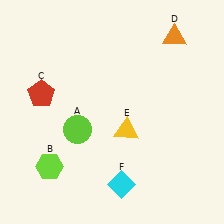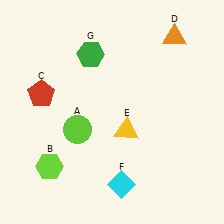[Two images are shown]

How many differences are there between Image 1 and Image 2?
There is 1 difference between the two images.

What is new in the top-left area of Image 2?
A green hexagon (G) was added in the top-left area of Image 2.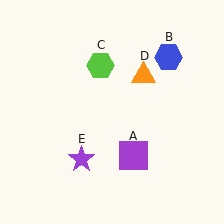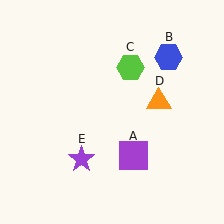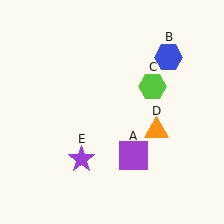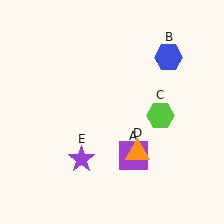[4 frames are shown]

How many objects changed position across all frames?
2 objects changed position: lime hexagon (object C), orange triangle (object D).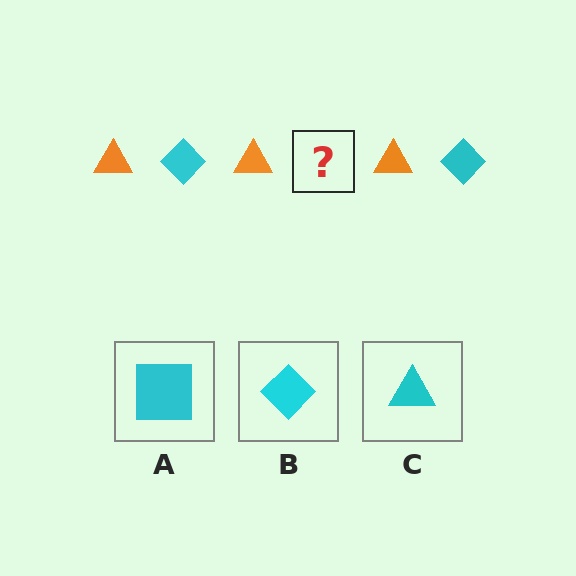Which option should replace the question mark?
Option B.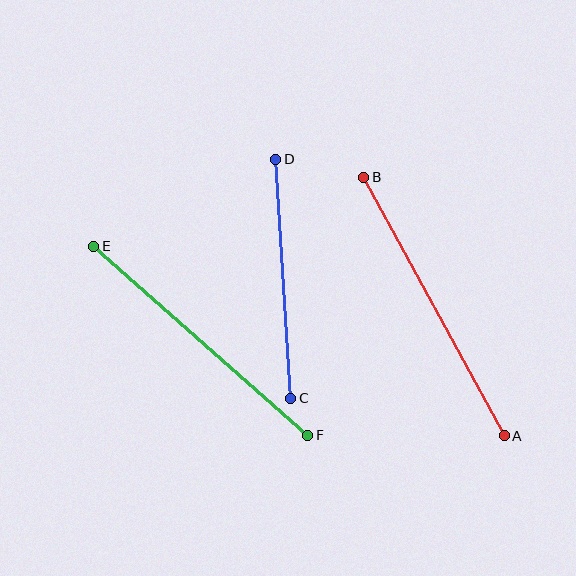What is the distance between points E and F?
The distance is approximately 285 pixels.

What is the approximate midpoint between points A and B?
The midpoint is at approximately (434, 306) pixels.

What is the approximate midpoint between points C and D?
The midpoint is at approximately (283, 279) pixels.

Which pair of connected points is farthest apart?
Points A and B are farthest apart.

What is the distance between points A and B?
The distance is approximately 294 pixels.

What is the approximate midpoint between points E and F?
The midpoint is at approximately (201, 341) pixels.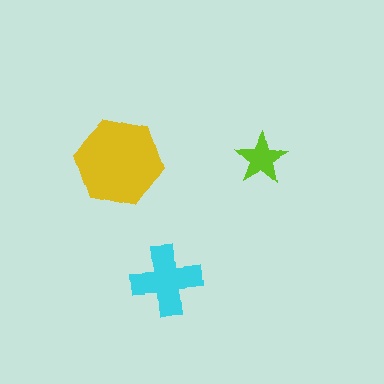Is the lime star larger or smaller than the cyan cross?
Smaller.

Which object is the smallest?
The lime star.